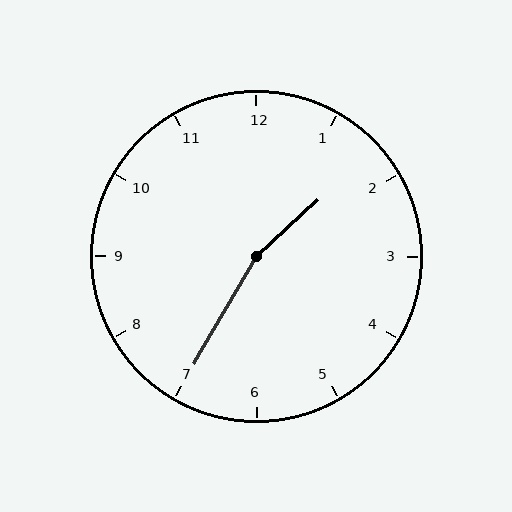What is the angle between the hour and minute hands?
Approximately 162 degrees.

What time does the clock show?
1:35.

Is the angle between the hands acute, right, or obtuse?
It is obtuse.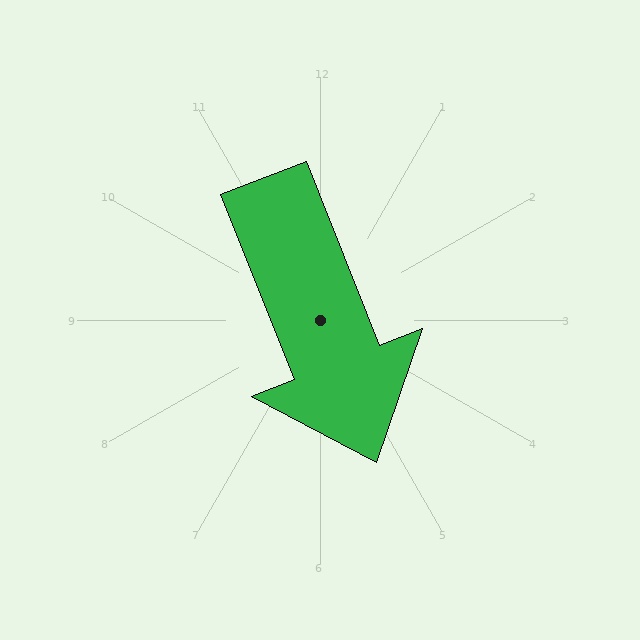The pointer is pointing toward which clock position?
Roughly 5 o'clock.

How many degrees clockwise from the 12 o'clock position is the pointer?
Approximately 158 degrees.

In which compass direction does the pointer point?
South.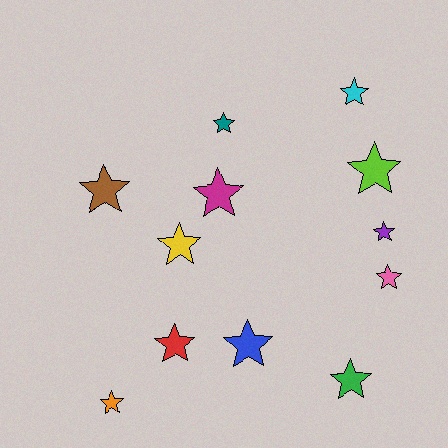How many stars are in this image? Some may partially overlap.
There are 12 stars.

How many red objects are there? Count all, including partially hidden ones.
There is 1 red object.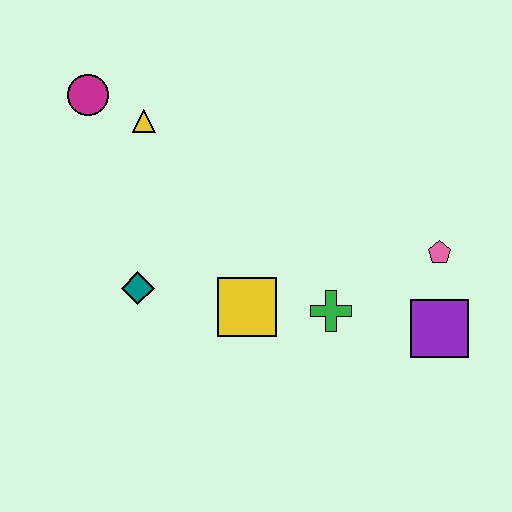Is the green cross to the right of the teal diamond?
Yes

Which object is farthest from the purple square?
The magenta circle is farthest from the purple square.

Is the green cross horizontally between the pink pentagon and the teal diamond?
Yes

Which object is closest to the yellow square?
The green cross is closest to the yellow square.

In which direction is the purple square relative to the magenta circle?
The purple square is to the right of the magenta circle.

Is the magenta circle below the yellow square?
No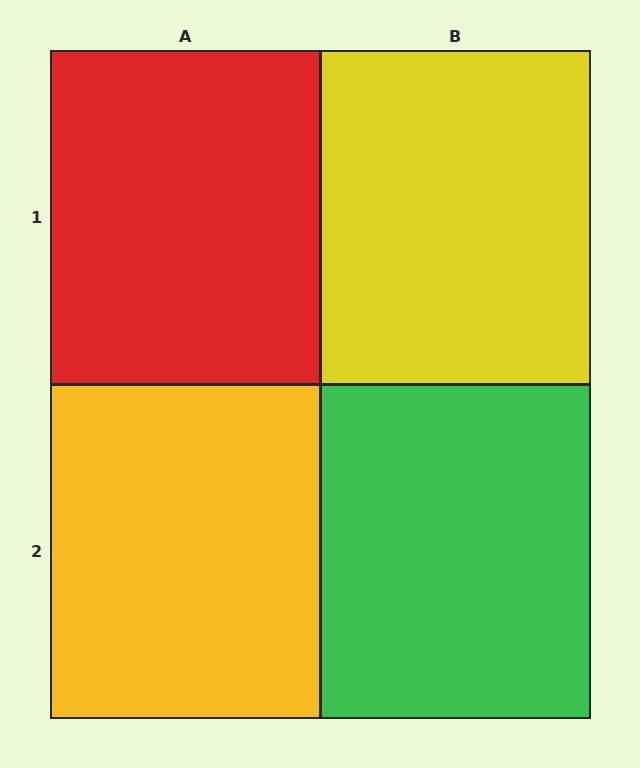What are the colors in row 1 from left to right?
Red, yellow.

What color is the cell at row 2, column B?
Green.